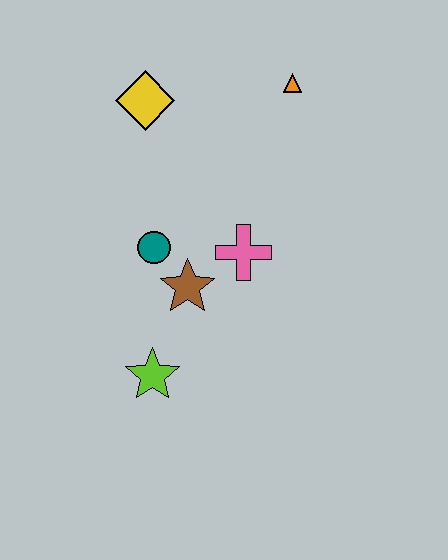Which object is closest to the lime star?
The brown star is closest to the lime star.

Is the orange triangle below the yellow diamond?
No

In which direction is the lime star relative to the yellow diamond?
The lime star is below the yellow diamond.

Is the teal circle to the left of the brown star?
Yes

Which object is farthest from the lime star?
The orange triangle is farthest from the lime star.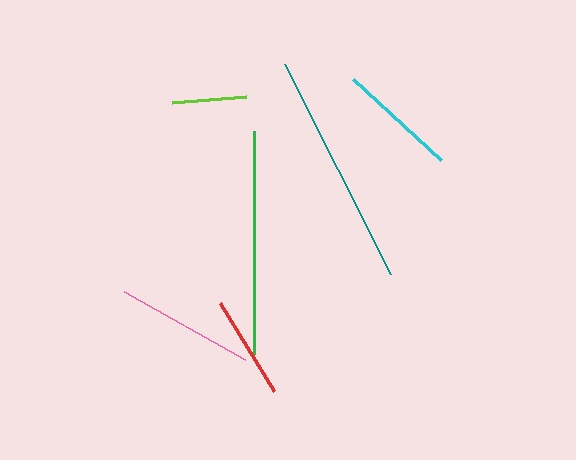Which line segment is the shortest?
The lime line is the shortest at approximately 74 pixels.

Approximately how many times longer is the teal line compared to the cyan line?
The teal line is approximately 2.0 times the length of the cyan line.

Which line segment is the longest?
The teal line is the longest at approximately 235 pixels.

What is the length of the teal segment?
The teal segment is approximately 235 pixels long.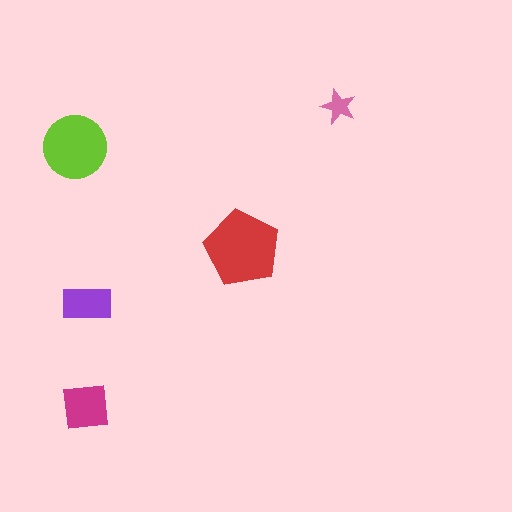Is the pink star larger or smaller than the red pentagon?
Smaller.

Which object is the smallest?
The pink star.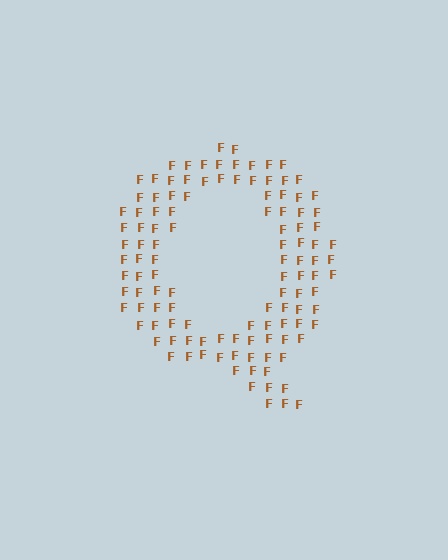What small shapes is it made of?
It is made of small letter F's.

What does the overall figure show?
The overall figure shows the letter Q.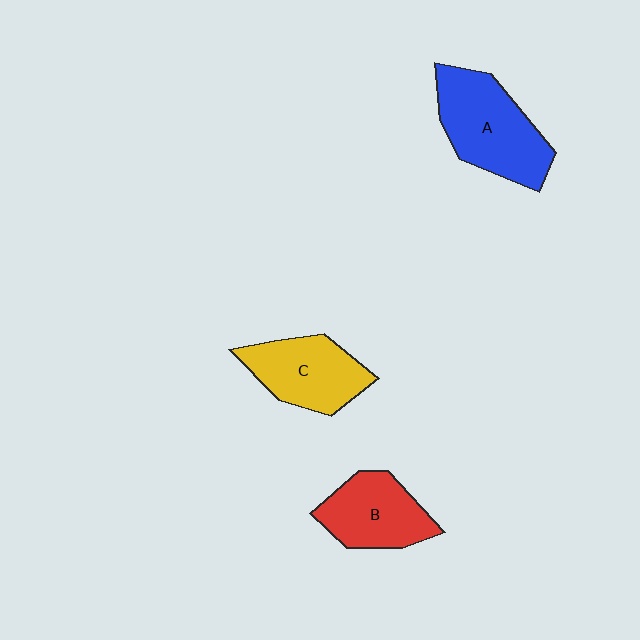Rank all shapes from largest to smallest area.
From largest to smallest: A (blue), C (yellow), B (red).